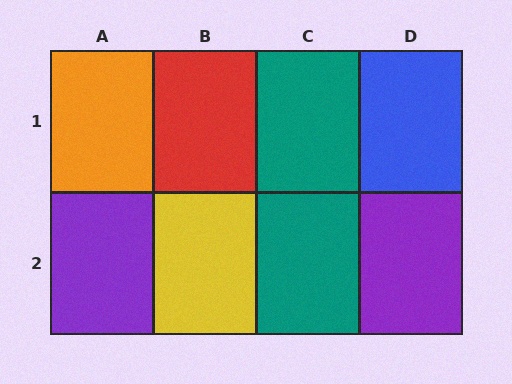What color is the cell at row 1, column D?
Blue.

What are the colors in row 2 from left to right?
Purple, yellow, teal, purple.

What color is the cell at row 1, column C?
Teal.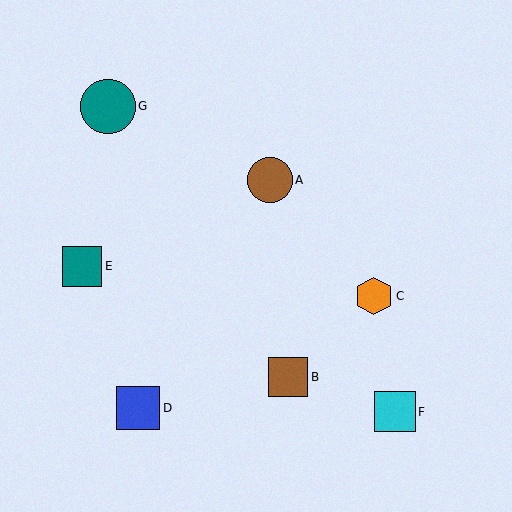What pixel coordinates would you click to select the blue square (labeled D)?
Click at (138, 408) to select the blue square D.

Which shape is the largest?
The teal circle (labeled G) is the largest.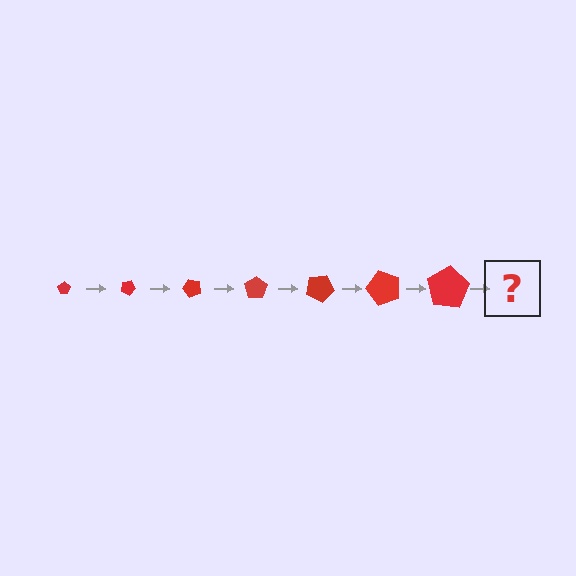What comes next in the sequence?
The next element should be a pentagon, larger than the previous one and rotated 175 degrees from the start.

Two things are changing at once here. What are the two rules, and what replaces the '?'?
The two rules are that the pentagon grows larger each step and it rotates 25 degrees each step. The '?' should be a pentagon, larger than the previous one and rotated 175 degrees from the start.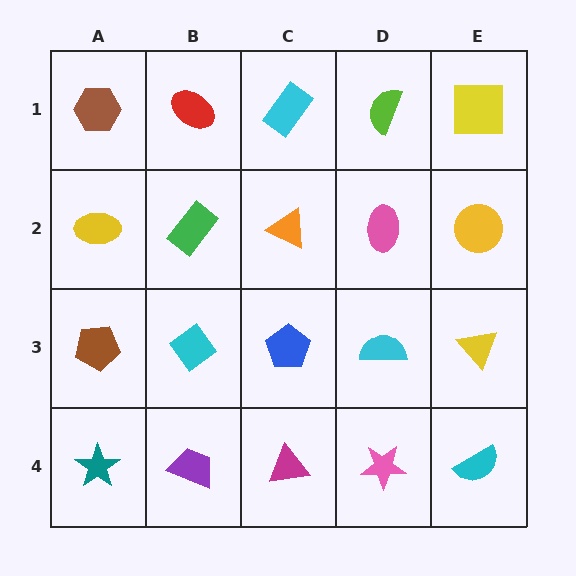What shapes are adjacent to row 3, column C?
An orange triangle (row 2, column C), a magenta triangle (row 4, column C), a cyan diamond (row 3, column B), a cyan semicircle (row 3, column D).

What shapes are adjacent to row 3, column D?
A pink ellipse (row 2, column D), a pink star (row 4, column D), a blue pentagon (row 3, column C), a yellow triangle (row 3, column E).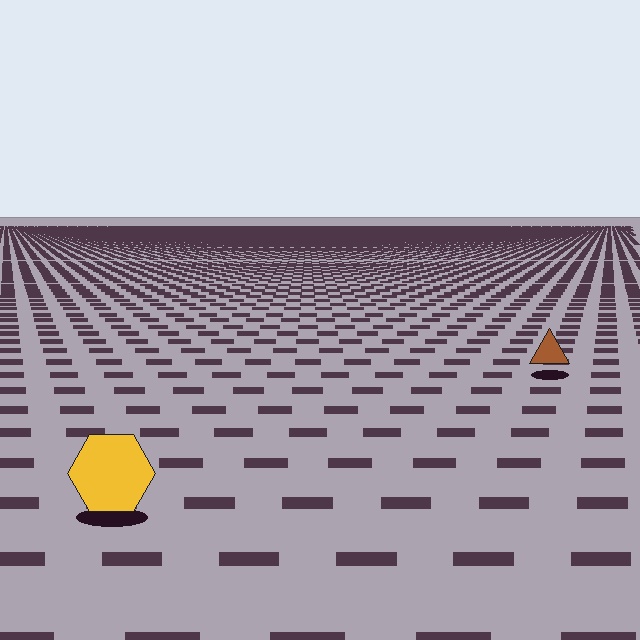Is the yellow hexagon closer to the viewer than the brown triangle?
Yes. The yellow hexagon is closer — you can tell from the texture gradient: the ground texture is coarser near it.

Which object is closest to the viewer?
The yellow hexagon is closest. The texture marks near it are larger and more spread out.